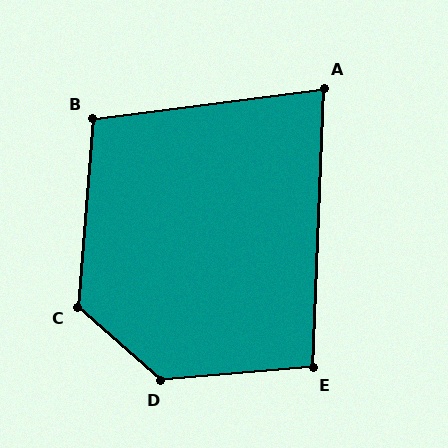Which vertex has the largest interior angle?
D, at approximately 134 degrees.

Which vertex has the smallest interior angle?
A, at approximately 80 degrees.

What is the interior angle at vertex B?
Approximately 102 degrees (obtuse).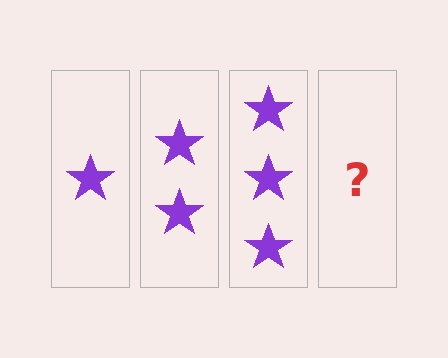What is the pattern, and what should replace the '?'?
The pattern is that each step adds one more star. The '?' should be 4 stars.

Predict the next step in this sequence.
The next step is 4 stars.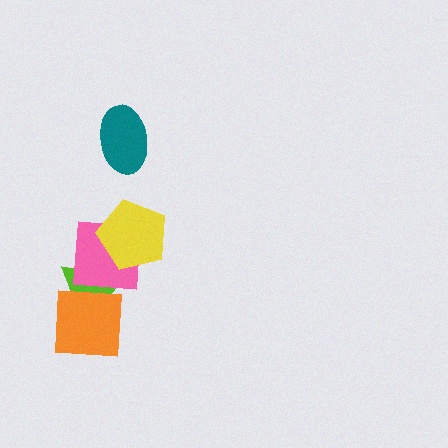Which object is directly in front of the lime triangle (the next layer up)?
The pink square is directly in front of the lime triangle.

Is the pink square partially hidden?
Yes, it is partially covered by another shape.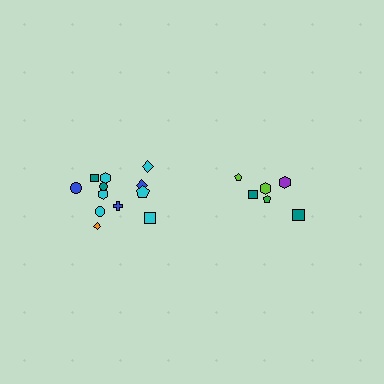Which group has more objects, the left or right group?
The left group.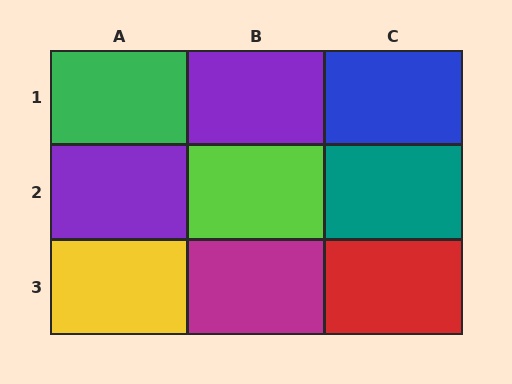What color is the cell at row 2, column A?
Purple.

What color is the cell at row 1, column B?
Purple.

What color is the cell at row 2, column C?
Teal.